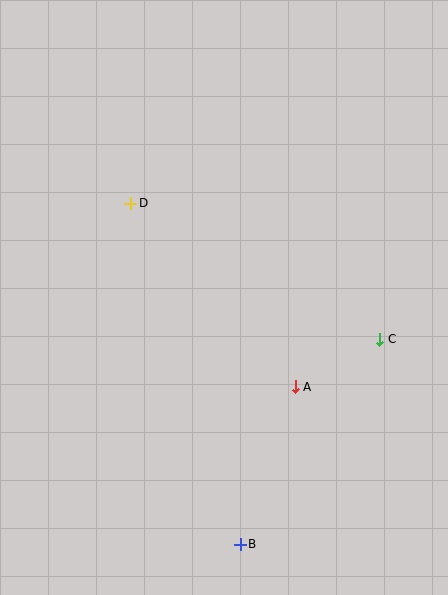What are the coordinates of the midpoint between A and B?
The midpoint between A and B is at (268, 466).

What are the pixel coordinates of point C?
Point C is at (380, 339).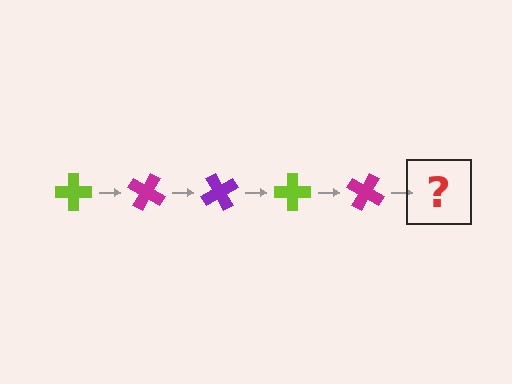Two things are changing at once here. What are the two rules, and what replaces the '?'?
The two rules are that it rotates 30 degrees each step and the color cycles through lime, magenta, and purple. The '?' should be a purple cross, rotated 150 degrees from the start.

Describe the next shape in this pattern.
It should be a purple cross, rotated 150 degrees from the start.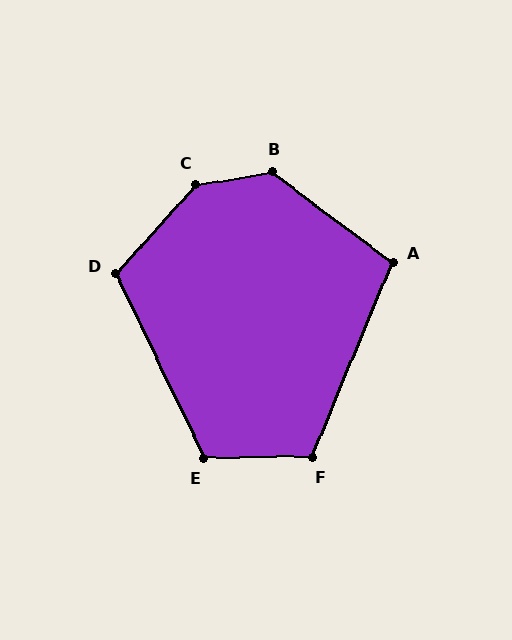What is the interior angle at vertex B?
Approximately 134 degrees (obtuse).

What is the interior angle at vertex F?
Approximately 113 degrees (obtuse).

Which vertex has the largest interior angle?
C, at approximately 141 degrees.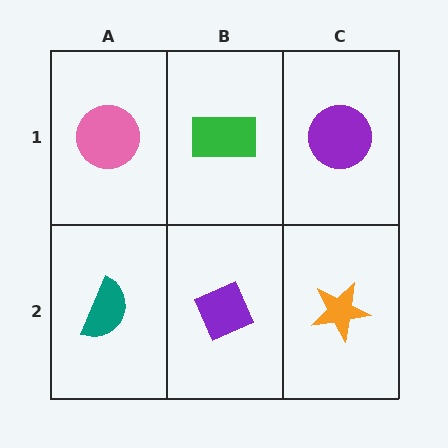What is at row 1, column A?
A pink circle.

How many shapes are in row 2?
3 shapes.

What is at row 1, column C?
A purple circle.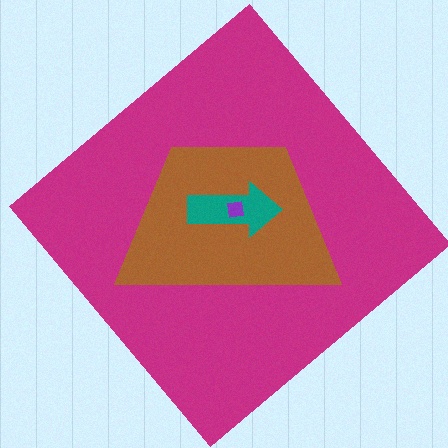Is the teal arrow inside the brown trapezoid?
Yes.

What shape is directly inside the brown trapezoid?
The teal arrow.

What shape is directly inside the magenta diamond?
The brown trapezoid.